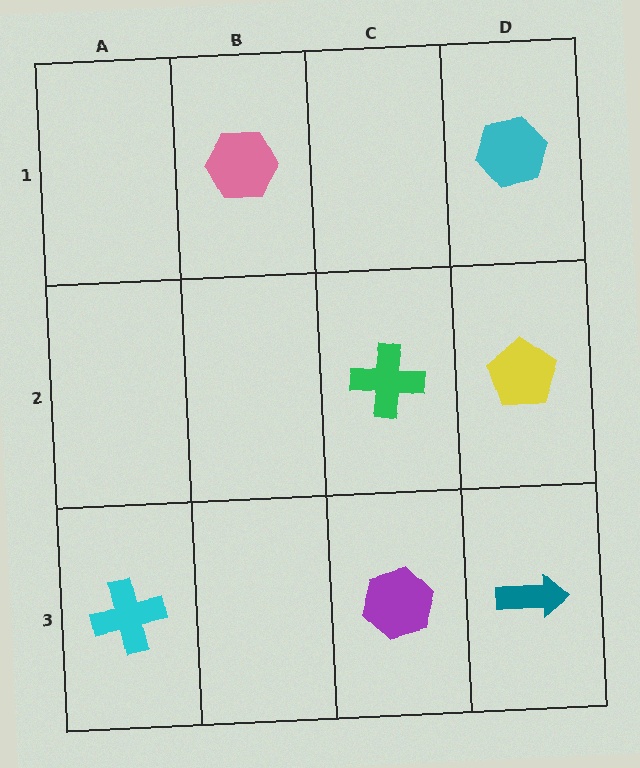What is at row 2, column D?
A yellow pentagon.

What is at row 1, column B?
A pink hexagon.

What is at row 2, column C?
A green cross.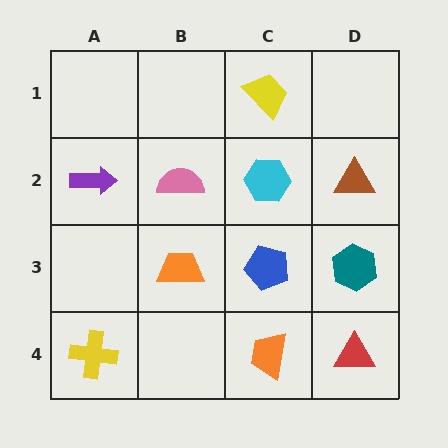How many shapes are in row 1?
1 shape.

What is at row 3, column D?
A teal hexagon.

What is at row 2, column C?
A cyan hexagon.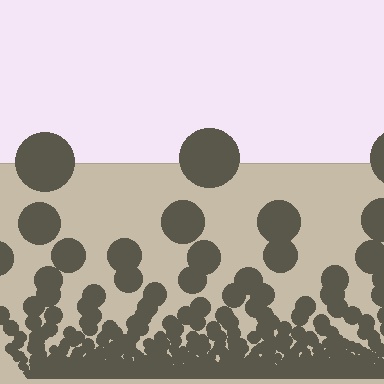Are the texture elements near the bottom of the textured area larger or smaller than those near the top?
Smaller. The gradient is inverted — elements near the bottom are smaller and denser.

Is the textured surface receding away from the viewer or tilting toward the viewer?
The surface appears to tilt toward the viewer. Texture elements get larger and sparser toward the top.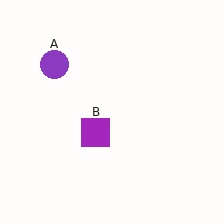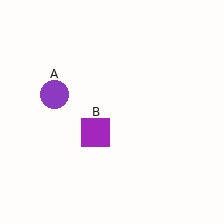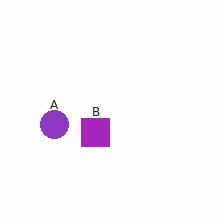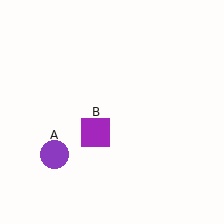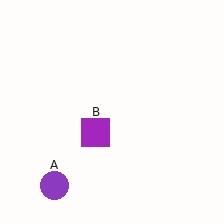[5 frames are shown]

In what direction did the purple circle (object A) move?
The purple circle (object A) moved down.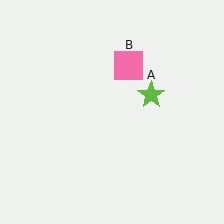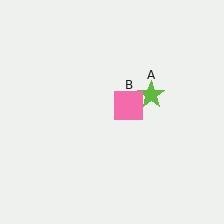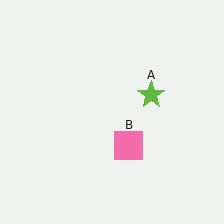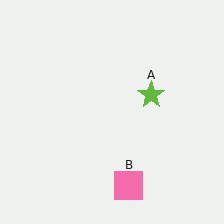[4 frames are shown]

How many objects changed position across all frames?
1 object changed position: pink square (object B).